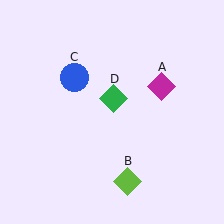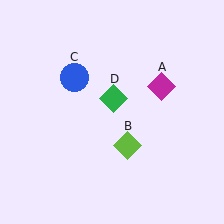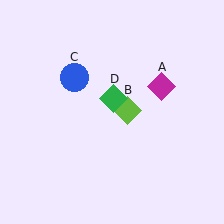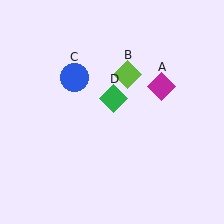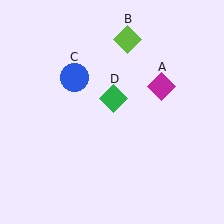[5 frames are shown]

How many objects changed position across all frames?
1 object changed position: lime diamond (object B).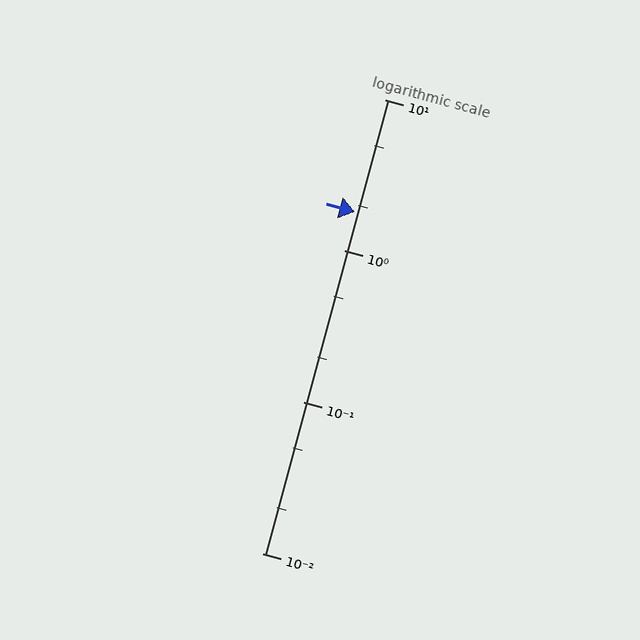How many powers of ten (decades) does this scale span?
The scale spans 3 decades, from 0.01 to 10.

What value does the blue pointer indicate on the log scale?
The pointer indicates approximately 1.8.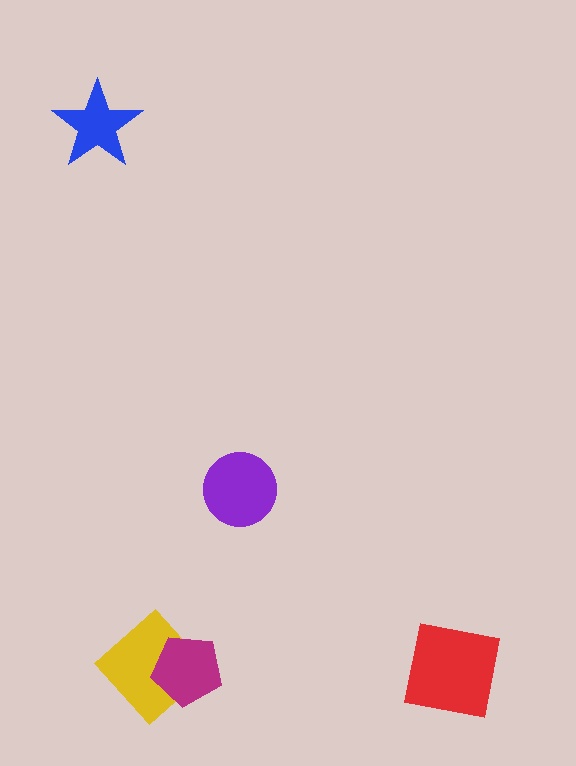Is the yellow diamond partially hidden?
Yes, it is partially covered by another shape.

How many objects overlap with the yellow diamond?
1 object overlaps with the yellow diamond.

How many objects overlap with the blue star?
0 objects overlap with the blue star.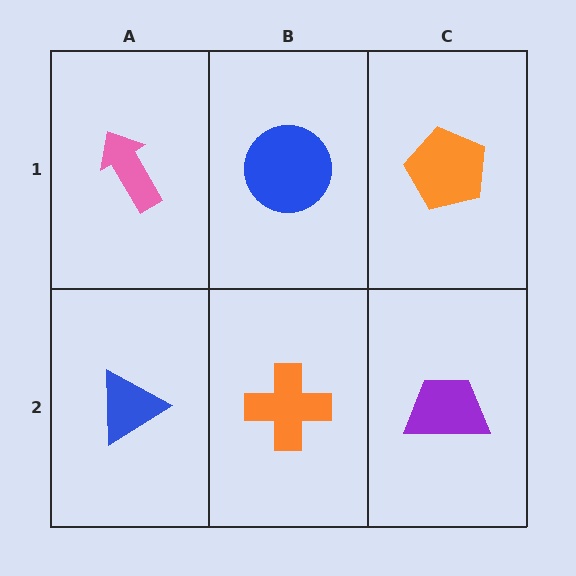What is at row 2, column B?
An orange cross.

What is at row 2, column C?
A purple trapezoid.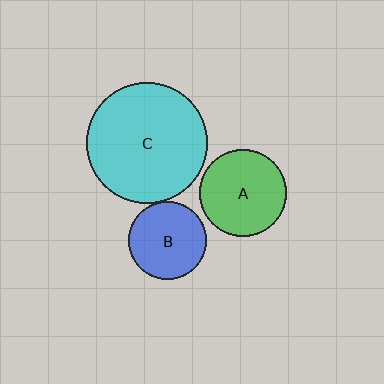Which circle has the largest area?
Circle C (cyan).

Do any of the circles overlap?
No, none of the circles overlap.